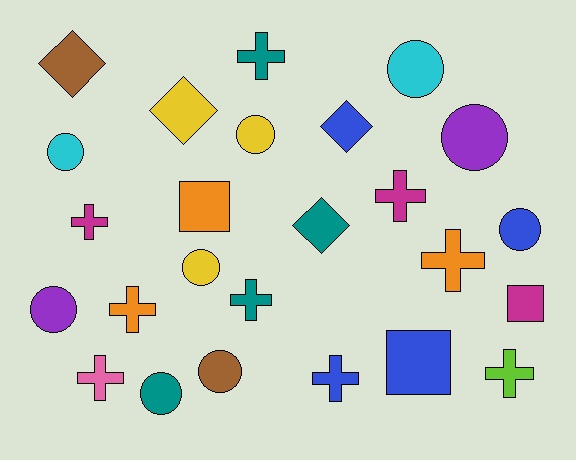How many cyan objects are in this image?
There are 2 cyan objects.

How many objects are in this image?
There are 25 objects.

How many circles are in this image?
There are 9 circles.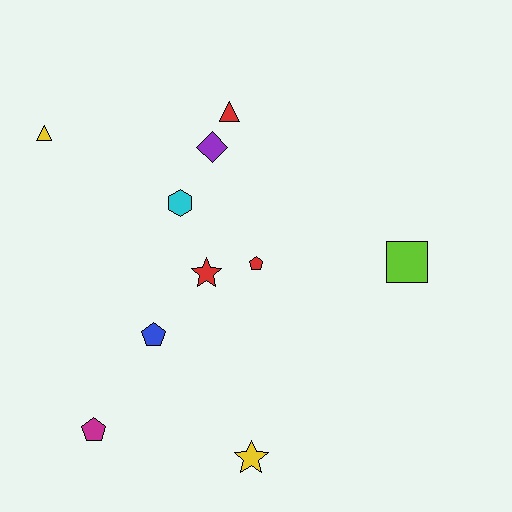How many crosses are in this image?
There are no crosses.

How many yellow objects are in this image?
There are 2 yellow objects.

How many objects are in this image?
There are 10 objects.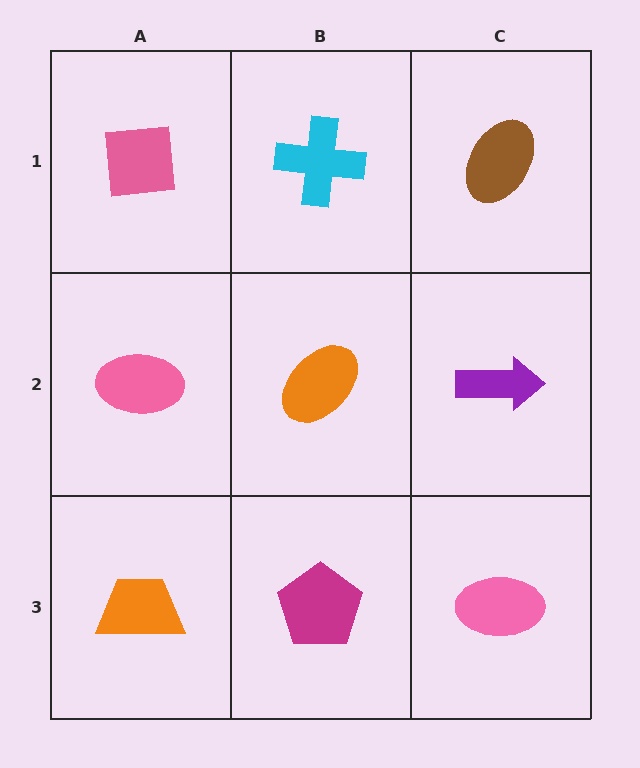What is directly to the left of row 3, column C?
A magenta pentagon.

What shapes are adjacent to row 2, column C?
A brown ellipse (row 1, column C), a pink ellipse (row 3, column C), an orange ellipse (row 2, column B).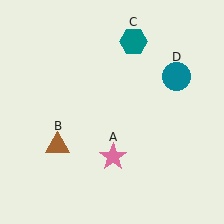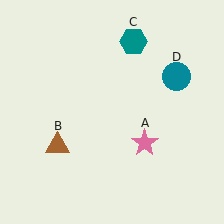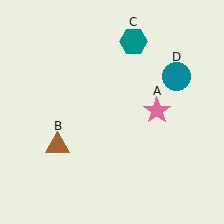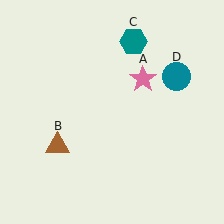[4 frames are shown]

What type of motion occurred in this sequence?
The pink star (object A) rotated counterclockwise around the center of the scene.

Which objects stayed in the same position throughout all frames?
Brown triangle (object B) and teal hexagon (object C) and teal circle (object D) remained stationary.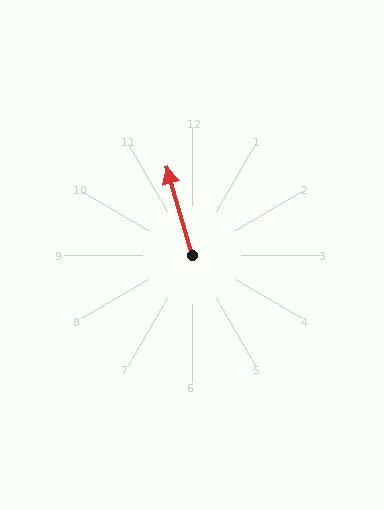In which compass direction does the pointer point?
North.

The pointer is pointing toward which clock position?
Roughly 11 o'clock.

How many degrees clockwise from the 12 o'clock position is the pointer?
Approximately 344 degrees.